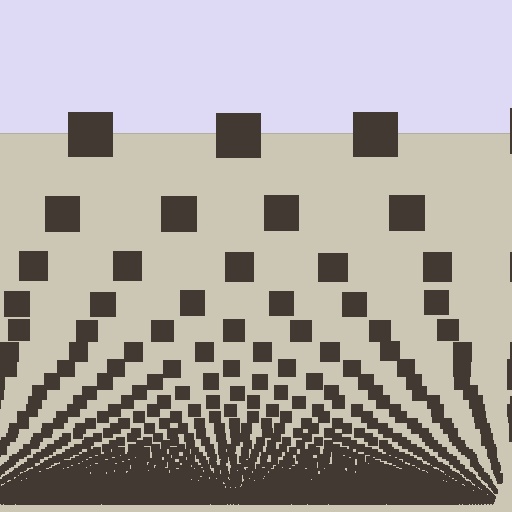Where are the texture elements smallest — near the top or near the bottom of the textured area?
Near the bottom.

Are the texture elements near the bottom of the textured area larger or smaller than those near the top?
Smaller. The gradient is inverted — elements near the bottom are smaller and denser.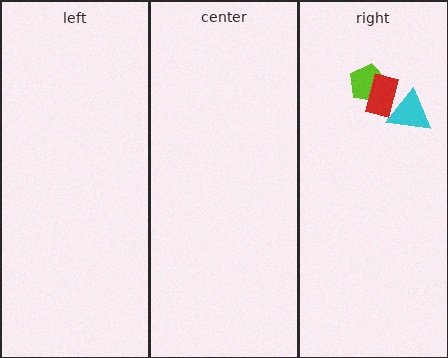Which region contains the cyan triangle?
The right region.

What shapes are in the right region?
The lime pentagon, the red rectangle, the cyan triangle.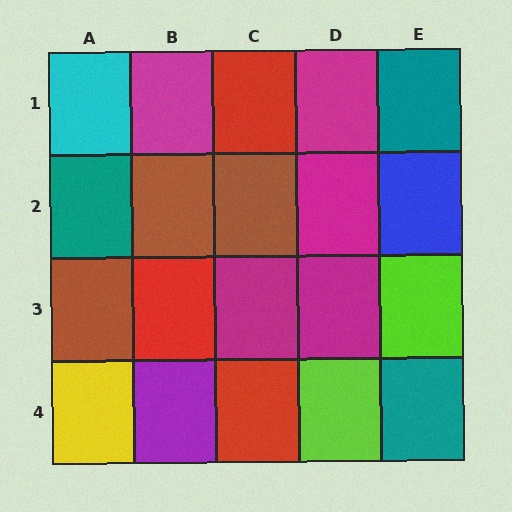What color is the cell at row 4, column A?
Yellow.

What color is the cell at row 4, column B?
Purple.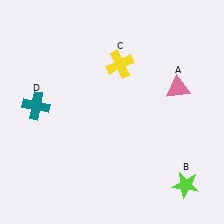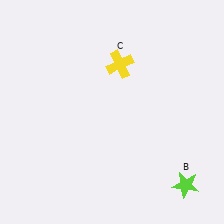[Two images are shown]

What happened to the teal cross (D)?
The teal cross (D) was removed in Image 2. It was in the top-left area of Image 1.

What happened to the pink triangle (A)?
The pink triangle (A) was removed in Image 2. It was in the top-right area of Image 1.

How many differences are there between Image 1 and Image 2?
There are 2 differences between the two images.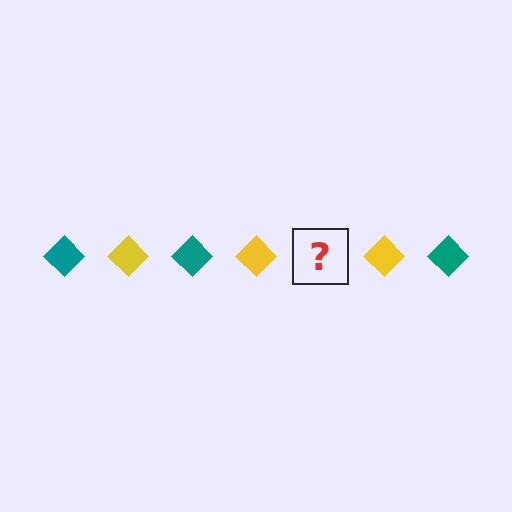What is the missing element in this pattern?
The missing element is a teal diamond.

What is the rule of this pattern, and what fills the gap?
The rule is that the pattern cycles through teal, yellow diamonds. The gap should be filled with a teal diamond.